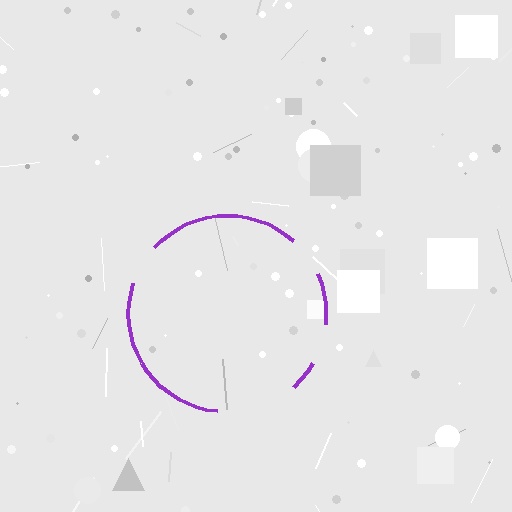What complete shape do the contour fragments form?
The contour fragments form a circle.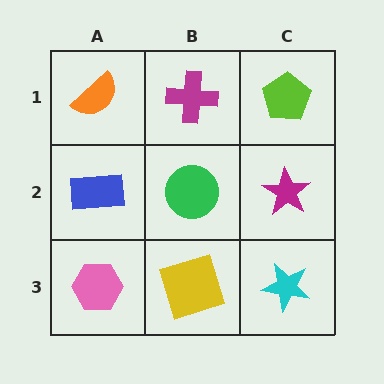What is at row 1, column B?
A magenta cross.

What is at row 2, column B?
A green circle.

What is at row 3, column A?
A pink hexagon.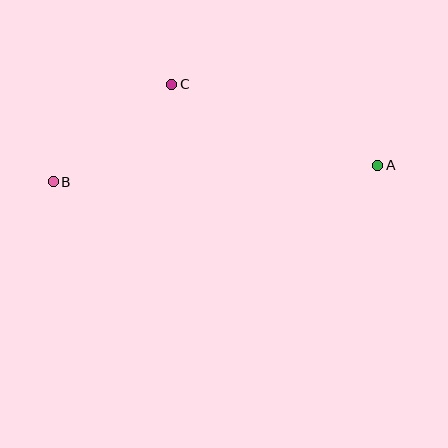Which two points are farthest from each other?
Points A and B are farthest from each other.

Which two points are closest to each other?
Points B and C are closest to each other.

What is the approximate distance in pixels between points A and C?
The distance between A and C is approximately 221 pixels.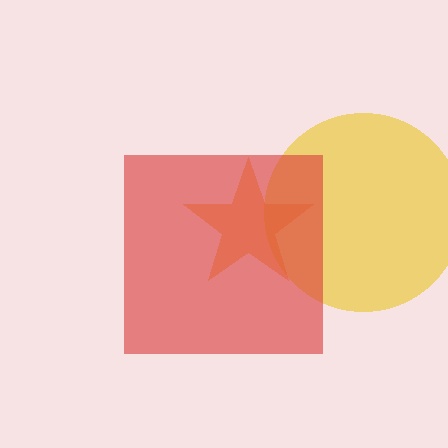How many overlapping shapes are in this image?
There are 3 overlapping shapes in the image.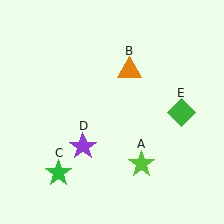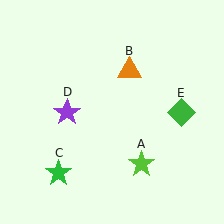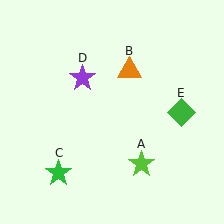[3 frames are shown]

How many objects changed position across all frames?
1 object changed position: purple star (object D).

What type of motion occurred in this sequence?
The purple star (object D) rotated clockwise around the center of the scene.